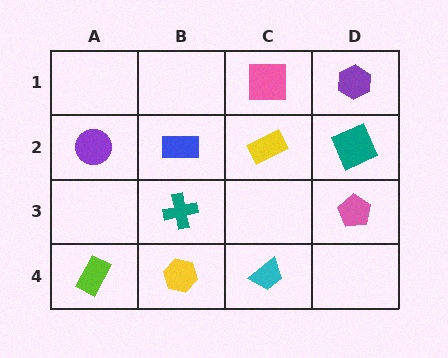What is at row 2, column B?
A blue rectangle.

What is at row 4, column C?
A cyan trapezoid.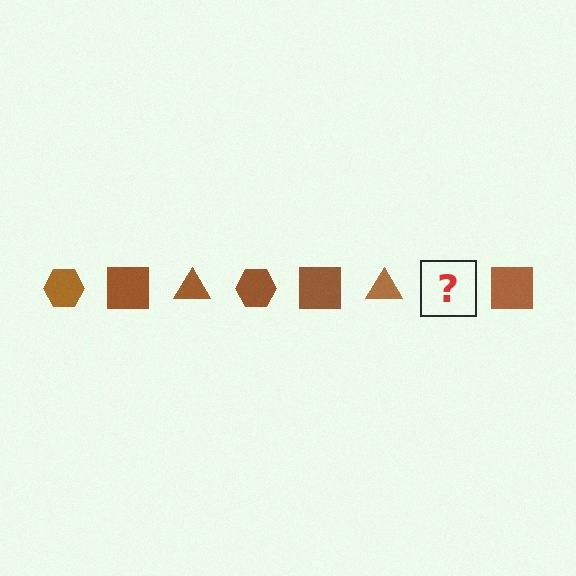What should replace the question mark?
The question mark should be replaced with a brown hexagon.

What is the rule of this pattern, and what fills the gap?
The rule is that the pattern cycles through hexagon, square, triangle shapes in brown. The gap should be filled with a brown hexagon.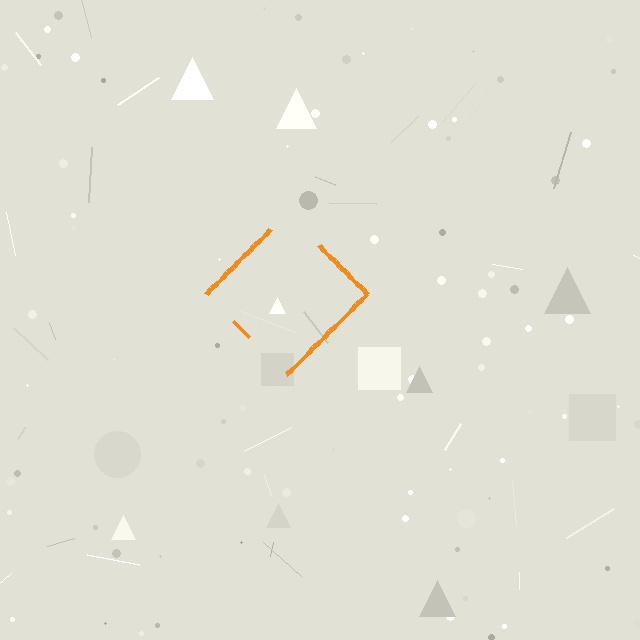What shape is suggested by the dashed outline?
The dashed outline suggests a diamond.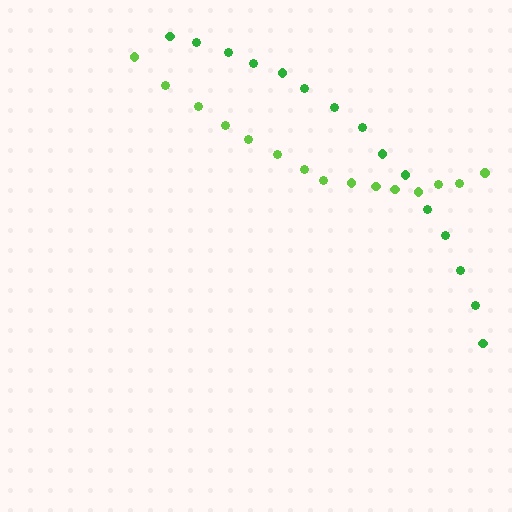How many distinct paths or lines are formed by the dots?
There are 2 distinct paths.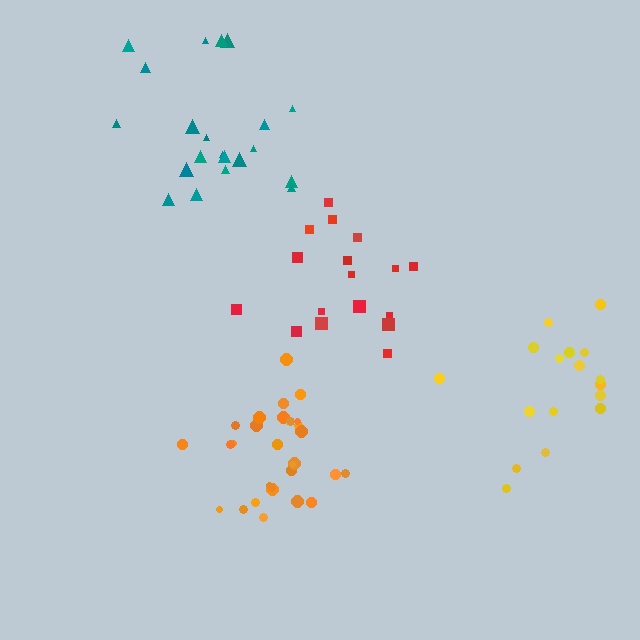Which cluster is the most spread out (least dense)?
Yellow.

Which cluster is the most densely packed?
Orange.